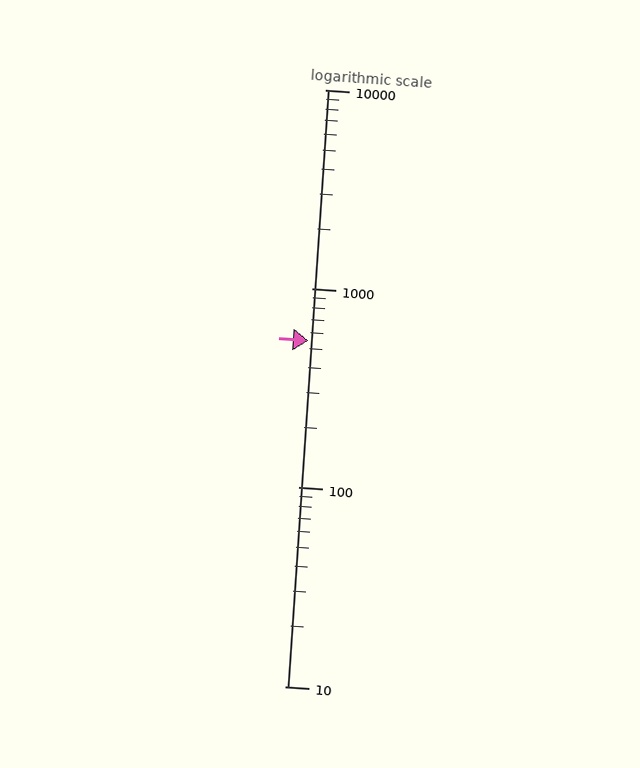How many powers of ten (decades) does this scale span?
The scale spans 3 decades, from 10 to 10000.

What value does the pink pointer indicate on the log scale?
The pointer indicates approximately 550.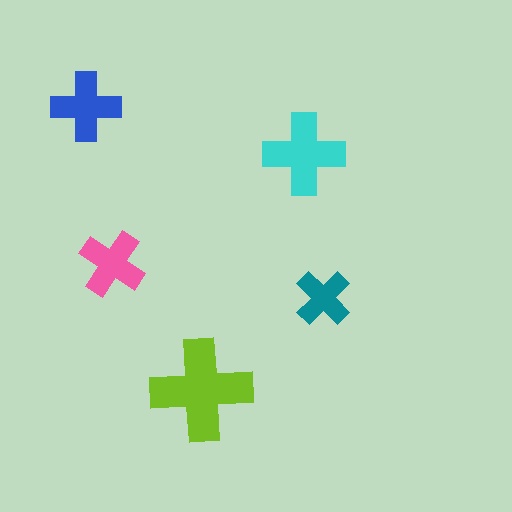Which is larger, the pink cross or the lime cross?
The lime one.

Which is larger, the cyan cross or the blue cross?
The cyan one.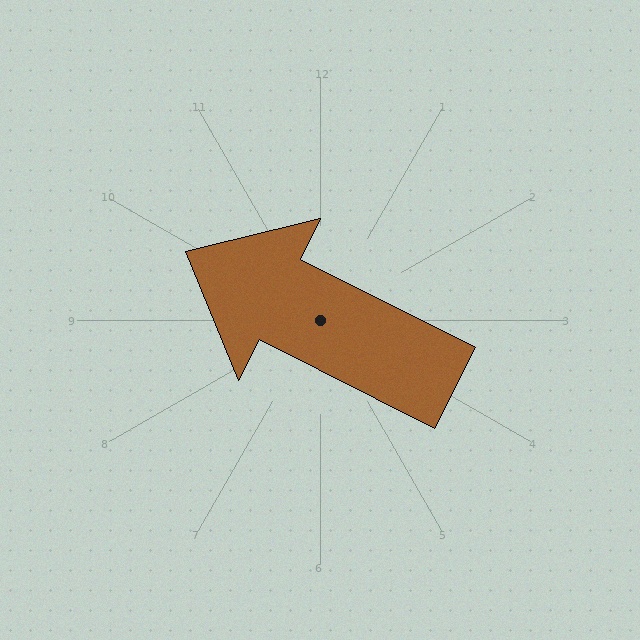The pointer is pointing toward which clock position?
Roughly 10 o'clock.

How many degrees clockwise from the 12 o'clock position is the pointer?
Approximately 297 degrees.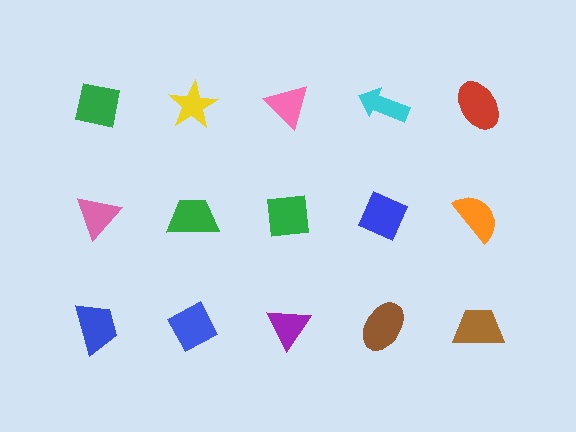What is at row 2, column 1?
A pink triangle.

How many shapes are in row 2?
5 shapes.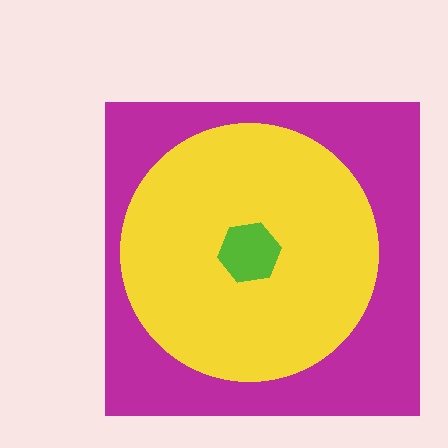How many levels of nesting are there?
3.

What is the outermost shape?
The magenta square.